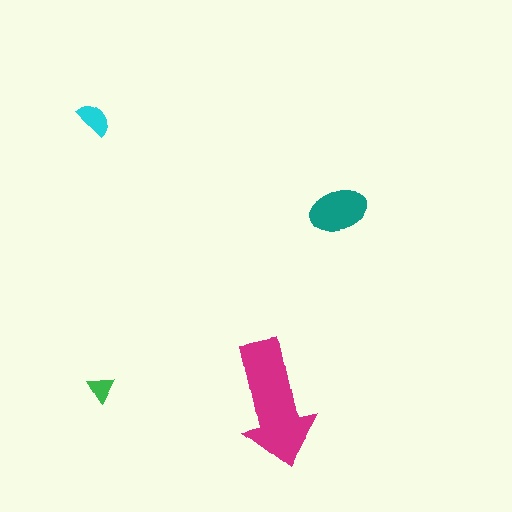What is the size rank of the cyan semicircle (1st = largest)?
3rd.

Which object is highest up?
The cyan semicircle is topmost.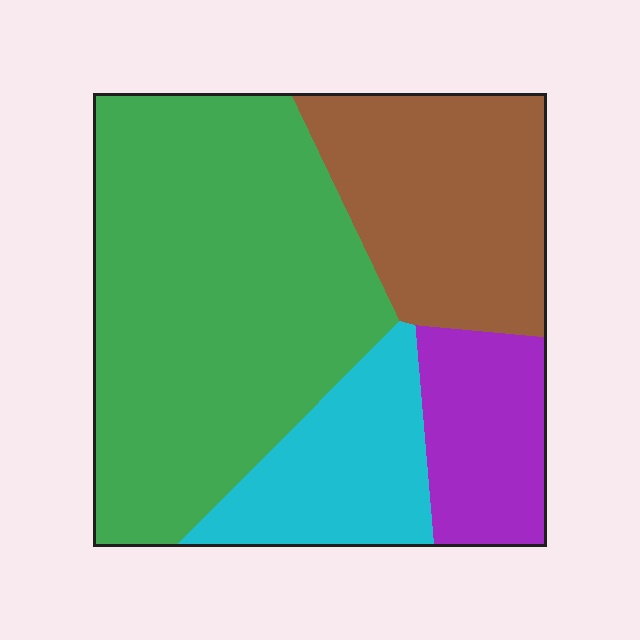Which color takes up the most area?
Green, at roughly 50%.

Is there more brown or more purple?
Brown.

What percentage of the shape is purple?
Purple covers roughly 15% of the shape.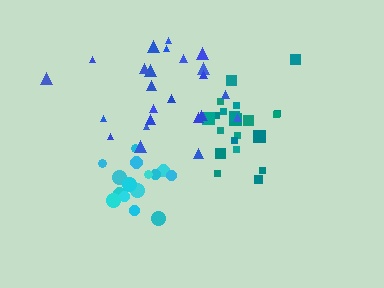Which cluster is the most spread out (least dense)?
Blue.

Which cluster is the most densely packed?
Teal.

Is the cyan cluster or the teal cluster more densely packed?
Teal.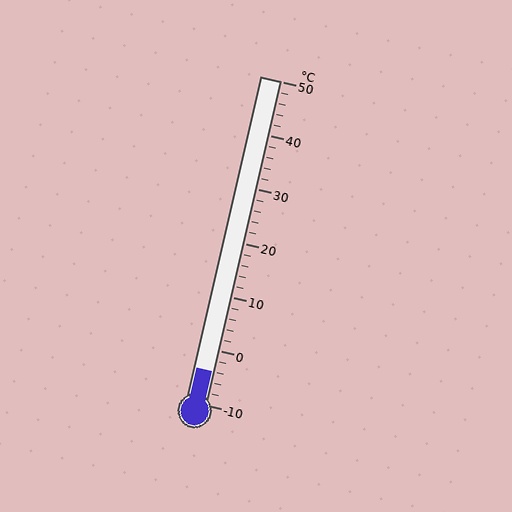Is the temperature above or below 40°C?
The temperature is below 40°C.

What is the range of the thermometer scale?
The thermometer scale ranges from -10°C to 50°C.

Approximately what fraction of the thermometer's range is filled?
The thermometer is filled to approximately 10% of its range.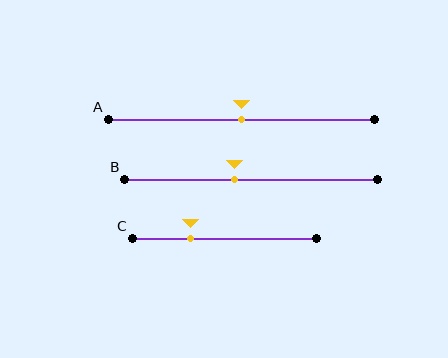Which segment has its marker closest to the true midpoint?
Segment A has its marker closest to the true midpoint.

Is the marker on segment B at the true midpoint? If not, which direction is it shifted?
No, the marker on segment B is shifted to the left by about 7% of the segment length.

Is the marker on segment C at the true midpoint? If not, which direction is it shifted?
No, the marker on segment C is shifted to the left by about 18% of the segment length.